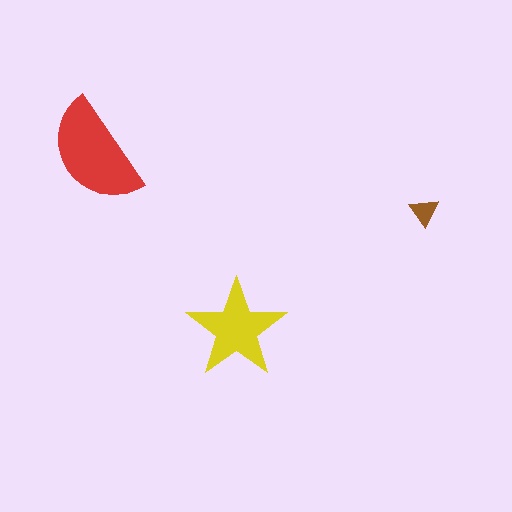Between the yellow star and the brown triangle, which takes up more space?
The yellow star.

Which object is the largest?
The red semicircle.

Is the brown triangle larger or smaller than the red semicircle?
Smaller.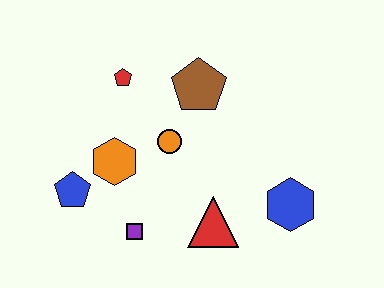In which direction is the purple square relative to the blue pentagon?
The purple square is to the right of the blue pentagon.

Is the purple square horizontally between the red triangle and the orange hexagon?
Yes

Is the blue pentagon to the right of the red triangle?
No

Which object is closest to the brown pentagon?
The orange circle is closest to the brown pentagon.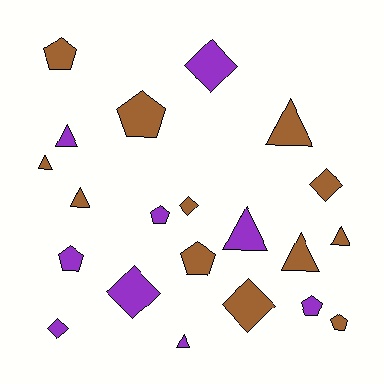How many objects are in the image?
There are 21 objects.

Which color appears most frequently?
Brown, with 12 objects.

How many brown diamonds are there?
There are 3 brown diamonds.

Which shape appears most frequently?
Triangle, with 8 objects.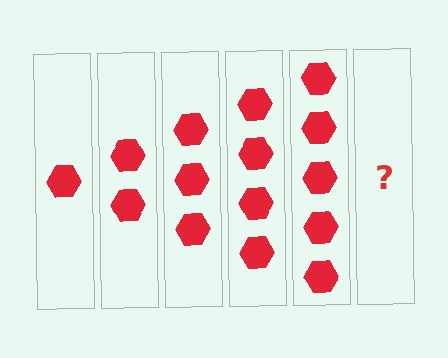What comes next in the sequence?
The next element should be 6 hexagons.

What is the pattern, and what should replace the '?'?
The pattern is that each step adds one more hexagon. The '?' should be 6 hexagons.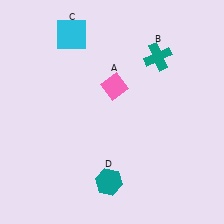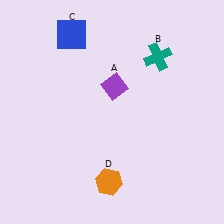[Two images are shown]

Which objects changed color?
A changed from pink to purple. C changed from cyan to blue. D changed from teal to orange.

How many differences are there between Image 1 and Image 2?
There are 3 differences between the two images.